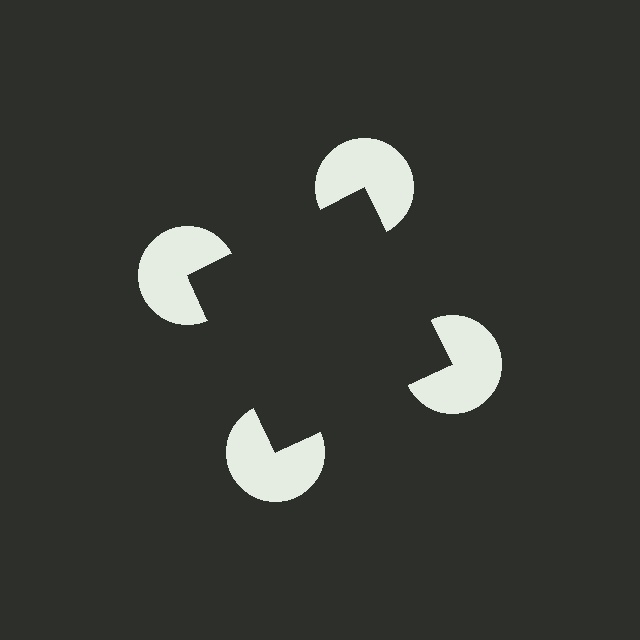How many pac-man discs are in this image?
There are 4 — one at each vertex of the illusory square.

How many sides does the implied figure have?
4 sides.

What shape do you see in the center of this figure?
An illusory square — its edges are inferred from the aligned wedge cuts in the pac-man discs, not physically drawn.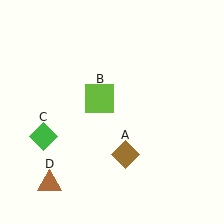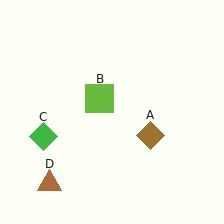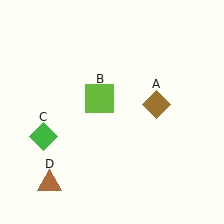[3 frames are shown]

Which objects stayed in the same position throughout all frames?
Lime square (object B) and green diamond (object C) and brown triangle (object D) remained stationary.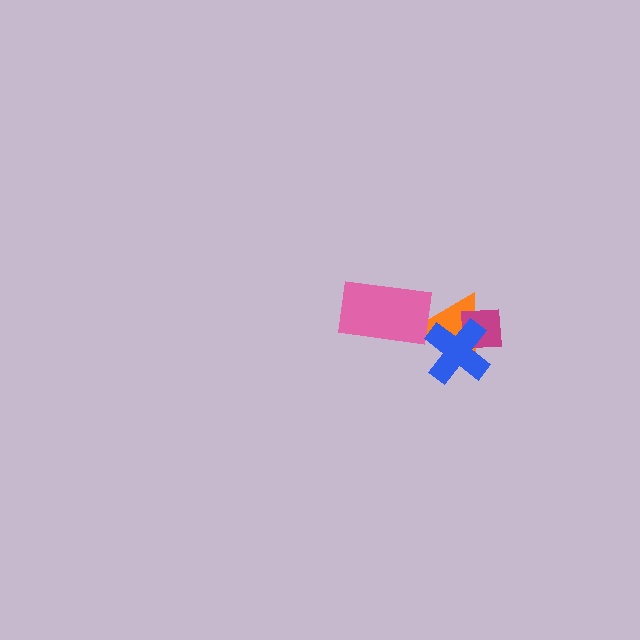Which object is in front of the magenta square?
The blue cross is in front of the magenta square.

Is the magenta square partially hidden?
Yes, it is partially covered by another shape.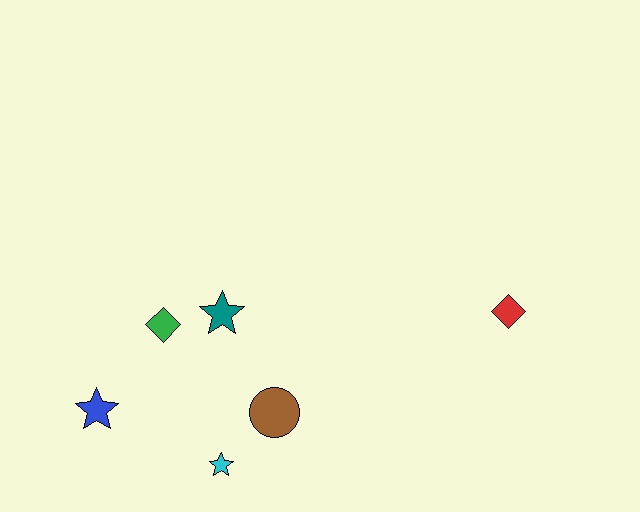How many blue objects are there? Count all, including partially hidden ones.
There is 1 blue object.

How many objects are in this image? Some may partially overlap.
There are 6 objects.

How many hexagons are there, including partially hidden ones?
There are no hexagons.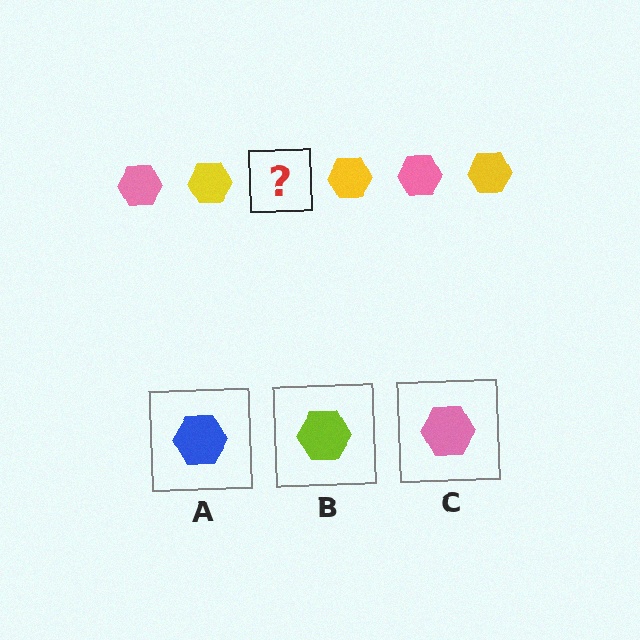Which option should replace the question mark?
Option C.